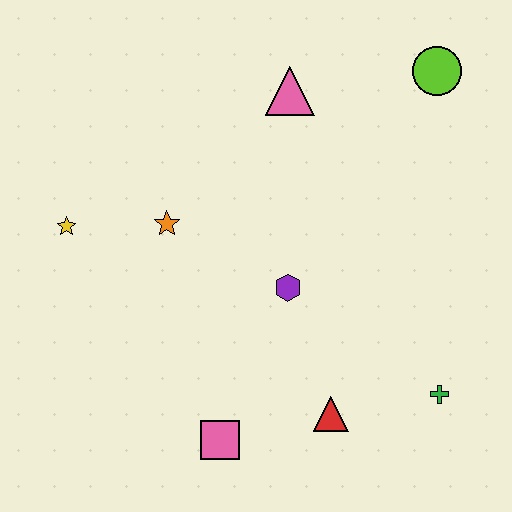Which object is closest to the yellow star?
The orange star is closest to the yellow star.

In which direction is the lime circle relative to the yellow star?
The lime circle is to the right of the yellow star.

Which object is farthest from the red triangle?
The lime circle is farthest from the red triangle.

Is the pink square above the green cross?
No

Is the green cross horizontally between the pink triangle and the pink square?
No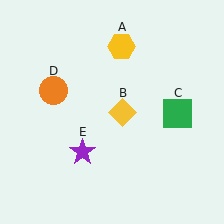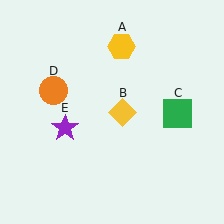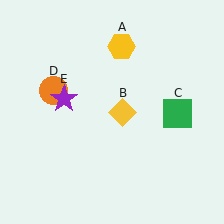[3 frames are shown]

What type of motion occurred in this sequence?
The purple star (object E) rotated clockwise around the center of the scene.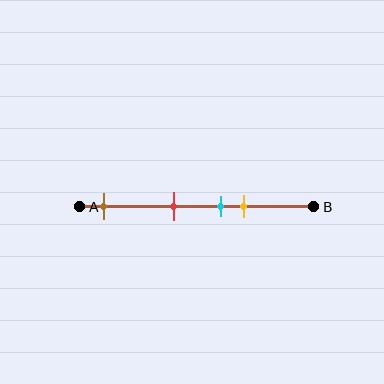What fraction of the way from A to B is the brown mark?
The brown mark is approximately 10% (0.1) of the way from A to B.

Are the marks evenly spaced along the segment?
No, the marks are not evenly spaced.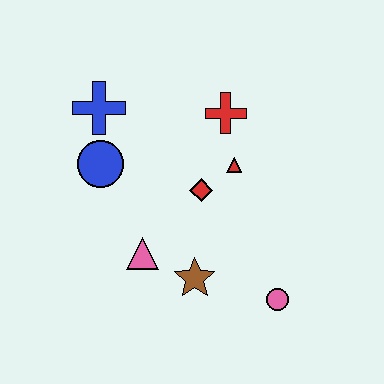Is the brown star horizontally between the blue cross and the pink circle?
Yes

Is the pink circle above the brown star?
No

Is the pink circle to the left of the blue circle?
No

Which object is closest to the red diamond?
The red triangle is closest to the red diamond.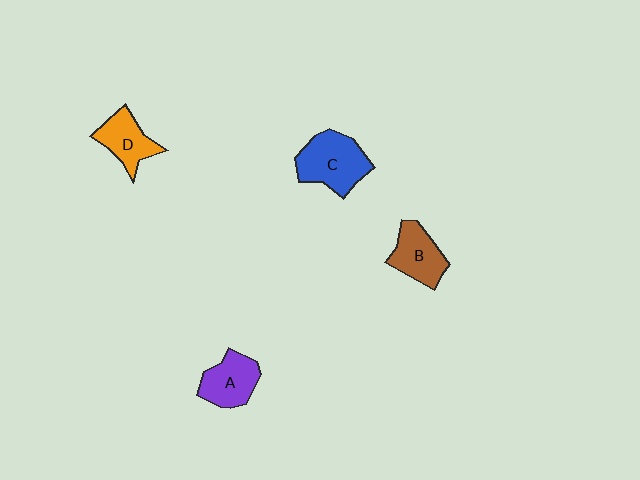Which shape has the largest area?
Shape C (blue).